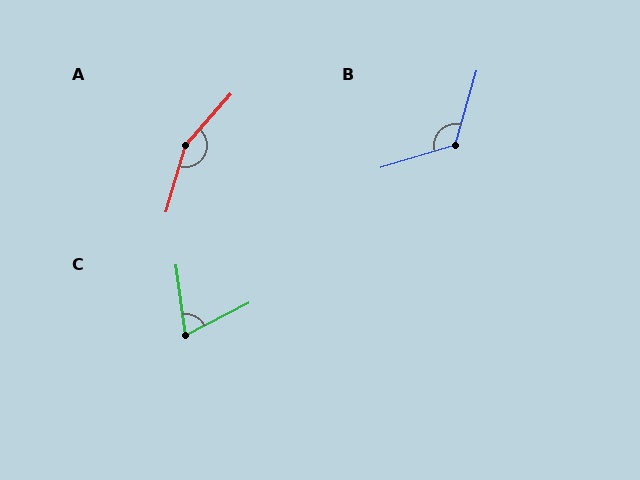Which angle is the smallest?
C, at approximately 71 degrees.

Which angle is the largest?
A, at approximately 155 degrees.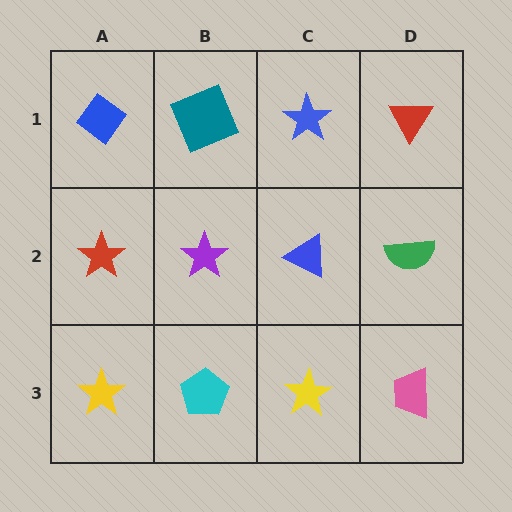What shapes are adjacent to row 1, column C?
A blue triangle (row 2, column C), a teal square (row 1, column B), a red triangle (row 1, column D).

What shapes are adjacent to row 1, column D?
A green semicircle (row 2, column D), a blue star (row 1, column C).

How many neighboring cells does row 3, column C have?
3.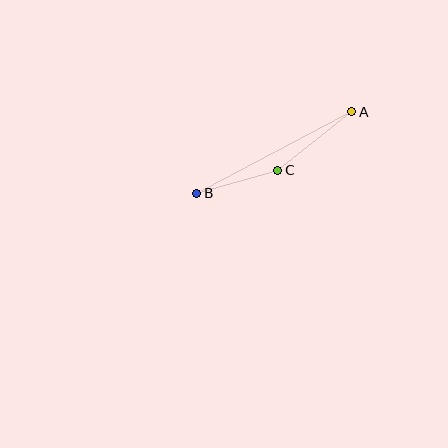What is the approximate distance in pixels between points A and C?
The distance between A and C is approximately 94 pixels.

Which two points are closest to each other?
Points B and C are closest to each other.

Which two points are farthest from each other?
Points A and B are farthest from each other.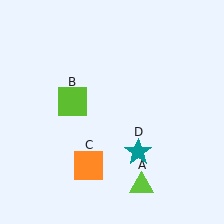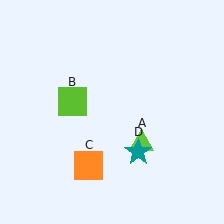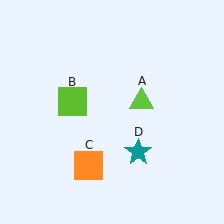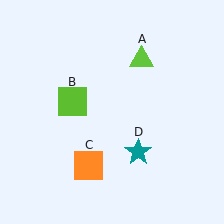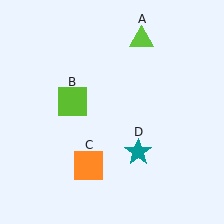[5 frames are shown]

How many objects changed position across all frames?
1 object changed position: lime triangle (object A).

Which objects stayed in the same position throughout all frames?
Lime square (object B) and orange square (object C) and teal star (object D) remained stationary.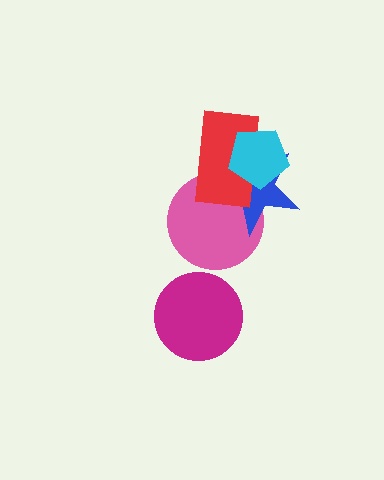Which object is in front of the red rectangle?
The cyan pentagon is in front of the red rectangle.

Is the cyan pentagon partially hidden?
No, no other shape covers it.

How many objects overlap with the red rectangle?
3 objects overlap with the red rectangle.